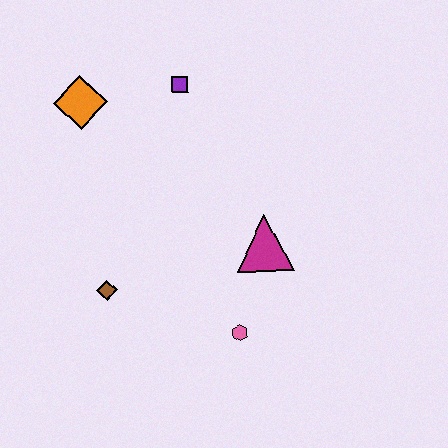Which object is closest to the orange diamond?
The purple square is closest to the orange diamond.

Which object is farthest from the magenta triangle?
The orange diamond is farthest from the magenta triangle.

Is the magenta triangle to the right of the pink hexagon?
Yes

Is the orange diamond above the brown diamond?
Yes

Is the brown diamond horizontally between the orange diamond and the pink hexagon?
Yes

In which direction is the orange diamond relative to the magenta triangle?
The orange diamond is to the left of the magenta triangle.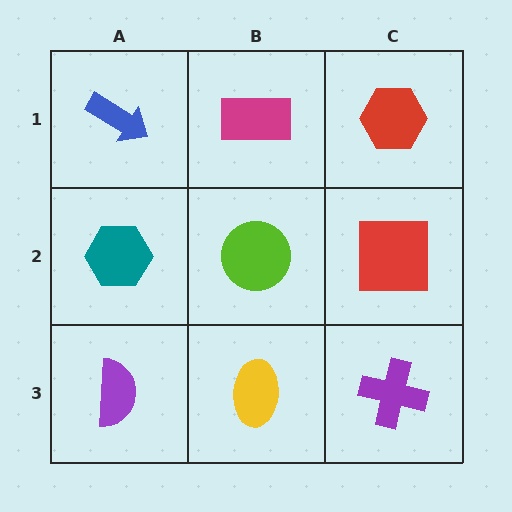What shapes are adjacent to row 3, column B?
A lime circle (row 2, column B), a purple semicircle (row 3, column A), a purple cross (row 3, column C).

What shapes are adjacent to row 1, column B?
A lime circle (row 2, column B), a blue arrow (row 1, column A), a red hexagon (row 1, column C).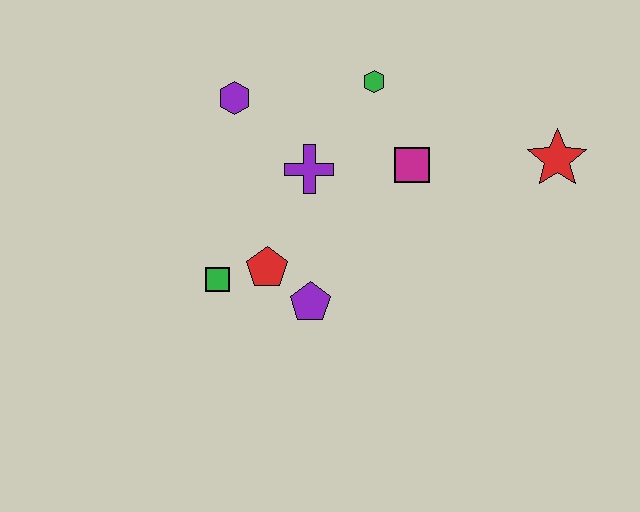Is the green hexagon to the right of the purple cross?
Yes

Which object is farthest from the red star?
The green square is farthest from the red star.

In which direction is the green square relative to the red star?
The green square is to the left of the red star.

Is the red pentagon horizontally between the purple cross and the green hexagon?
No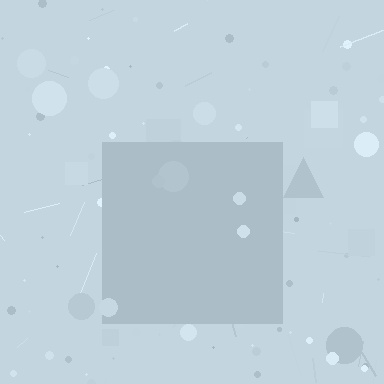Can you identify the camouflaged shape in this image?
The camouflaged shape is a square.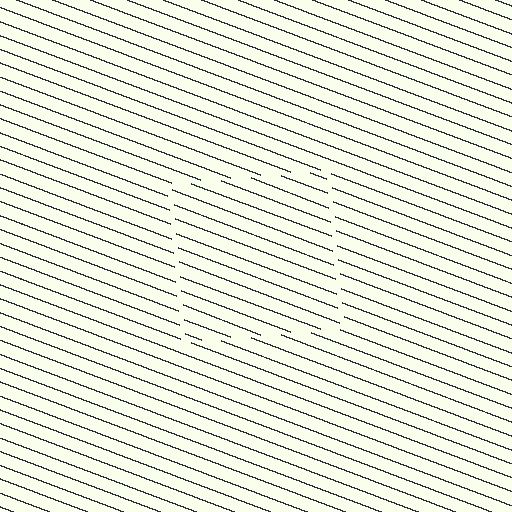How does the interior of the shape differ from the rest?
The interior of the shape contains the same grating, shifted by half a period — the contour is defined by the phase discontinuity where line-ends from the inner and outer gratings abut.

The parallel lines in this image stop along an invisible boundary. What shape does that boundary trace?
An illusory square. The interior of the shape contains the same grating, shifted by half a period — the contour is defined by the phase discontinuity where line-ends from the inner and outer gratings abut.